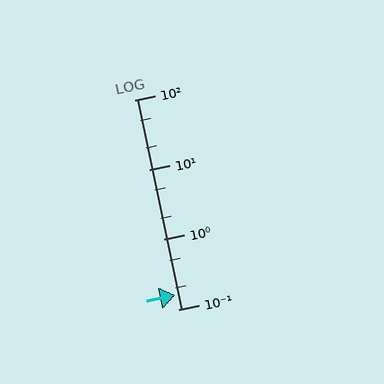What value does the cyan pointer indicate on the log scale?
The pointer indicates approximately 0.16.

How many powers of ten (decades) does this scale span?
The scale spans 3 decades, from 0.1 to 100.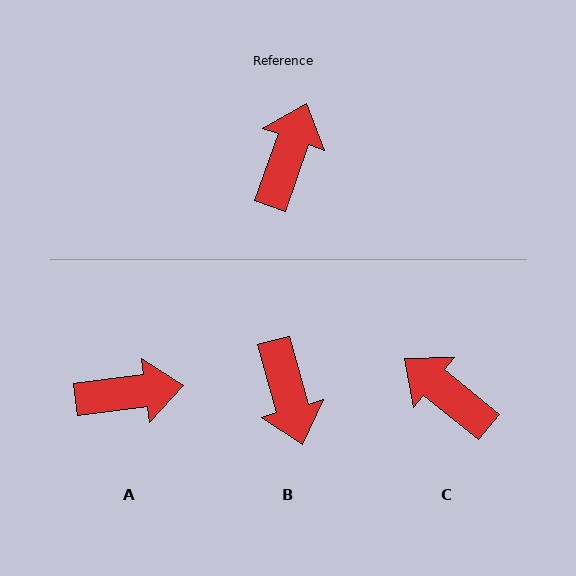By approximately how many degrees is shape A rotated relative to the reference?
Approximately 63 degrees clockwise.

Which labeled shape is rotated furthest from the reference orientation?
B, about 145 degrees away.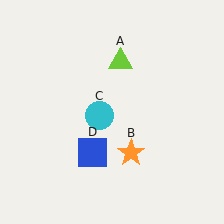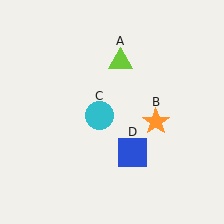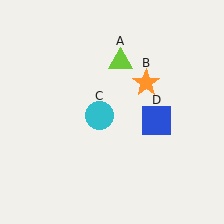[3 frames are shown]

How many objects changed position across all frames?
2 objects changed position: orange star (object B), blue square (object D).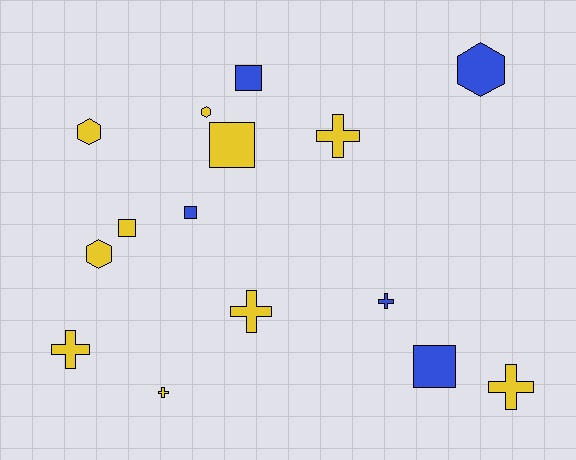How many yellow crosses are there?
There are 5 yellow crosses.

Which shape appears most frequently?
Cross, with 6 objects.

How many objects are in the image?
There are 15 objects.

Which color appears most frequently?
Yellow, with 10 objects.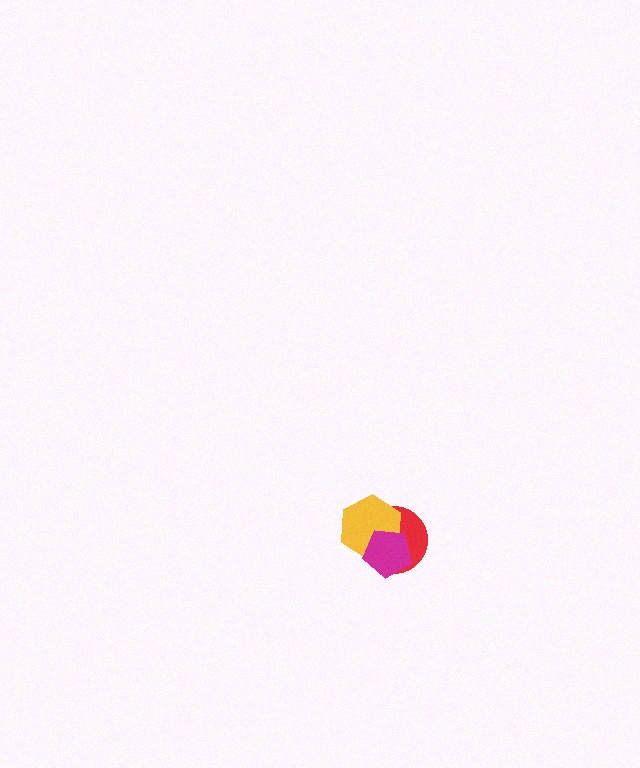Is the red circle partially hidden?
Yes, it is partially covered by another shape.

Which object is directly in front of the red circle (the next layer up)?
The yellow hexagon is directly in front of the red circle.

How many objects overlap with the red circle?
2 objects overlap with the red circle.